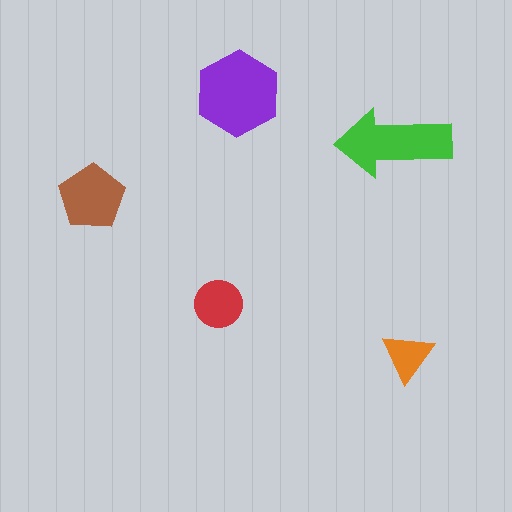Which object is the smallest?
The orange triangle.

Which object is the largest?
The purple hexagon.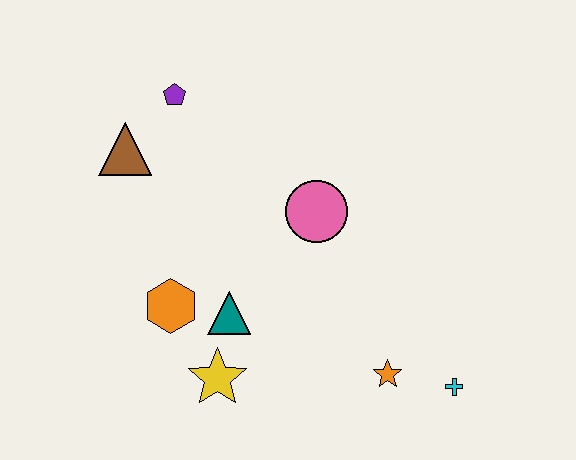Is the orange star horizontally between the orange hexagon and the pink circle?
No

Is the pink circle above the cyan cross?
Yes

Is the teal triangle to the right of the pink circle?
No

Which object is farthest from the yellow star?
The purple pentagon is farthest from the yellow star.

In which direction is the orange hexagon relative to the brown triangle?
The orange hexagon is below the brown triangle.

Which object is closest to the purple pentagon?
The brown triangle is closest to the purple pentagon.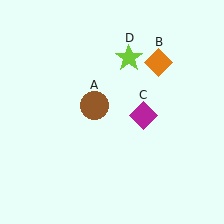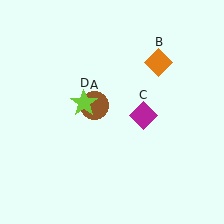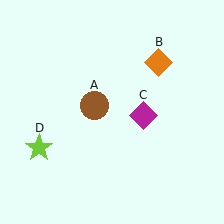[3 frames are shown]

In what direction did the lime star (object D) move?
The lime star (object D) moved down and to the left.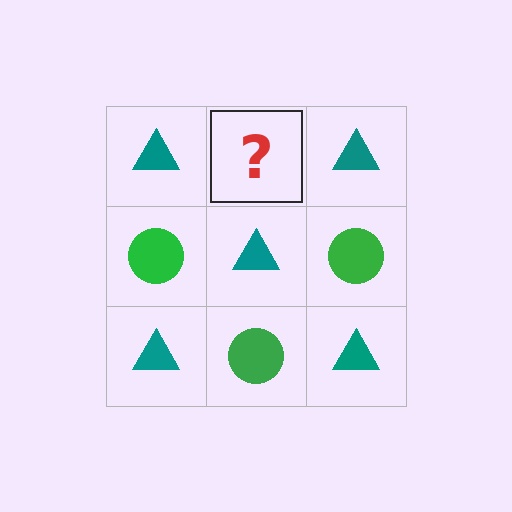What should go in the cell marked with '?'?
The missing cell should contain a green circle.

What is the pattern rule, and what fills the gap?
The rule is that it alternates teal triangle and green circle in a checkerboard pattern. The gap should be filled with a green circle.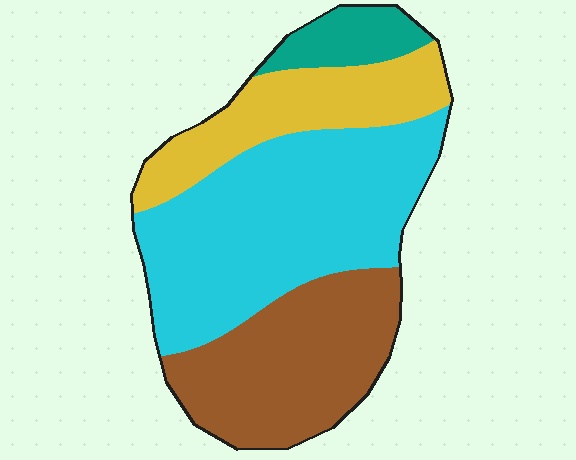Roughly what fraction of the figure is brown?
Brown takes up between a quarter and a half of the figure.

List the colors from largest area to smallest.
From largest to smallest: cyan, brown, yellow, teal.